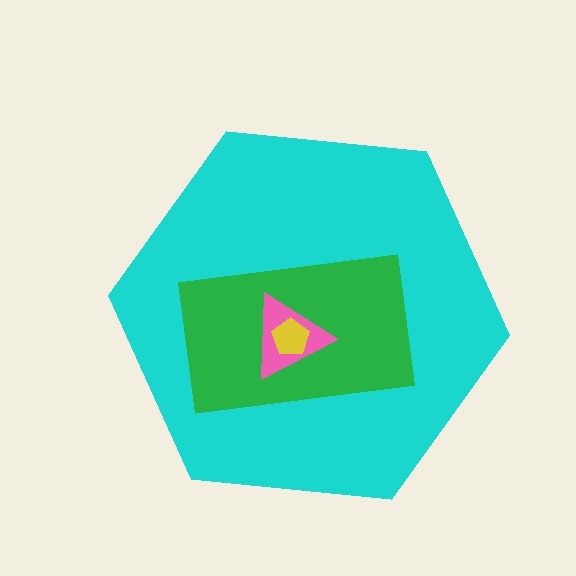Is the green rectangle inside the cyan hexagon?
Yes.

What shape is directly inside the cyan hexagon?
The green rectangle.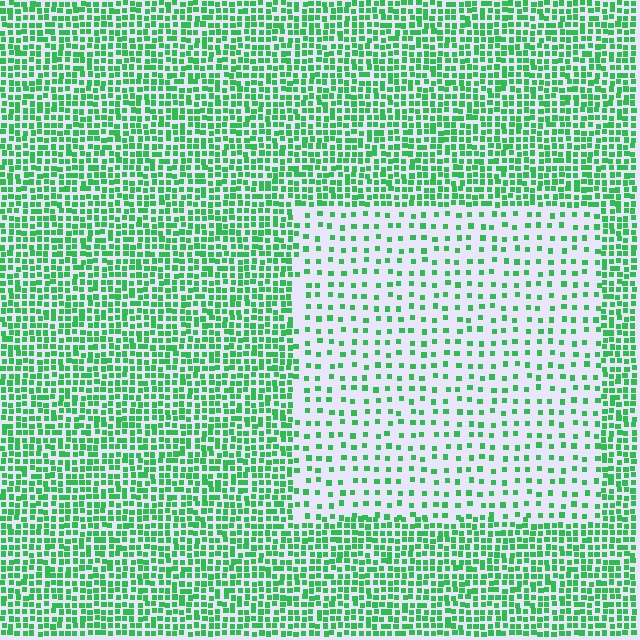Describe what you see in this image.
The image contains small green elements arranged at two different densities. A rectangle-shaped region is visible where the elements are less densely packed than the surrounding area.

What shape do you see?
I see a rectangle.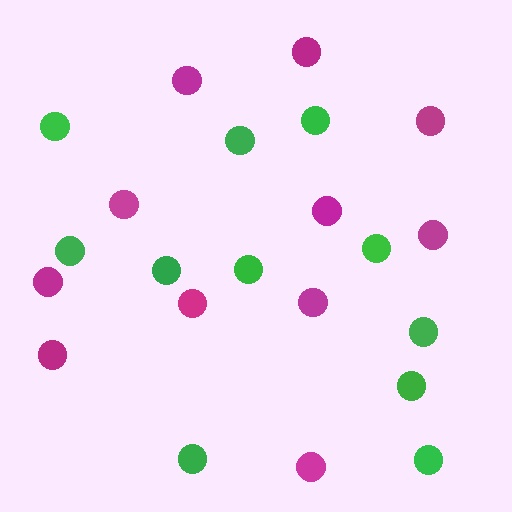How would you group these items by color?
There are 2 groups: one group of green circles (11) and one group of magenta circles (11).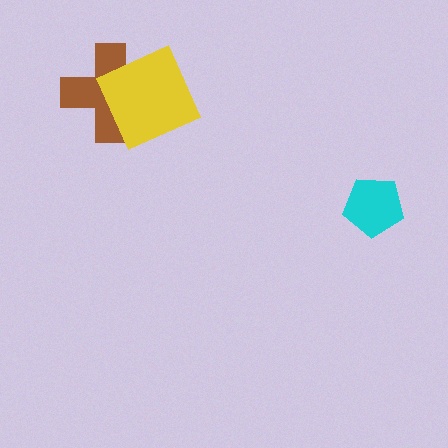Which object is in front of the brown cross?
The yellow square is in front of the brown cross.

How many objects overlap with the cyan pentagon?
0 objects overlap with the cyan pentagon.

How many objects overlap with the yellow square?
1 object overlaps with the yellow square.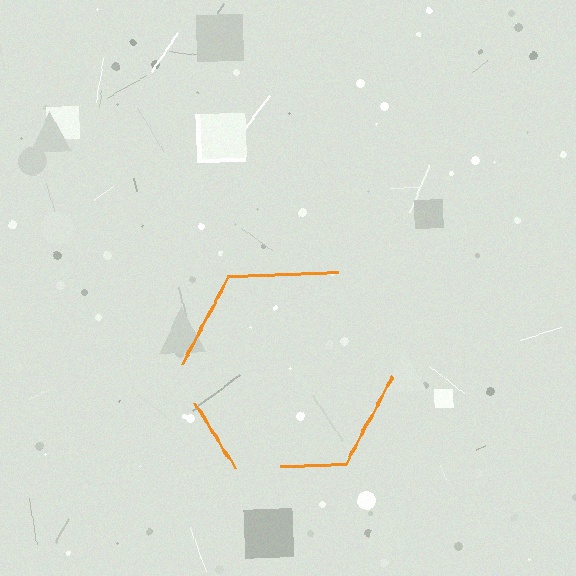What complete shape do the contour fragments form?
The contour fragments form a hexagon.